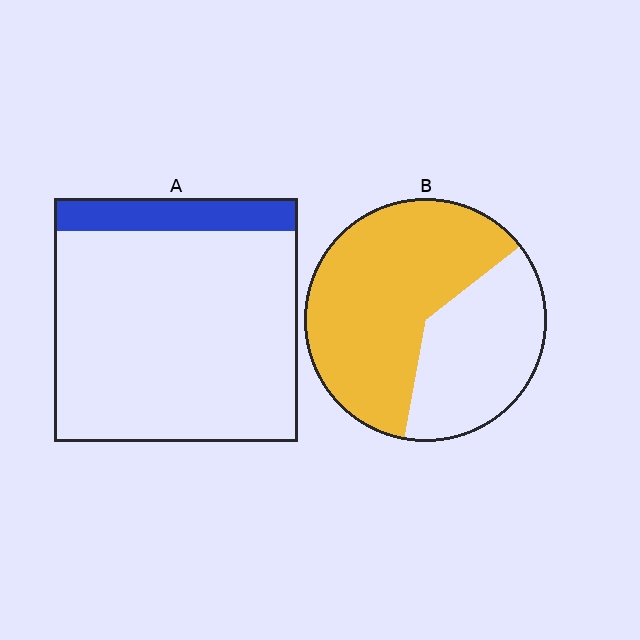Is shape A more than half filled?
No.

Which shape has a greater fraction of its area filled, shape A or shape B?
Shape B.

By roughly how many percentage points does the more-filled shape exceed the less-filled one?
By roughly 50 percentage points (B over A).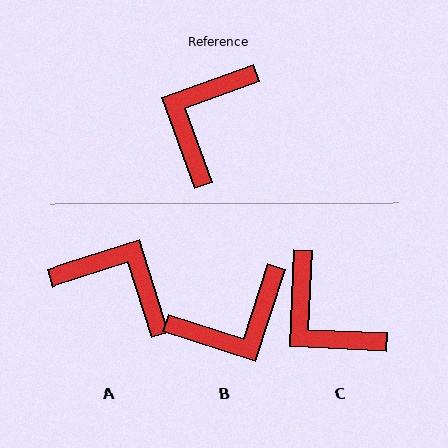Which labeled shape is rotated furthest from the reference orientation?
B, about 142 degrees away.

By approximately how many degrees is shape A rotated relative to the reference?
Approximately 93 degrees clockwise.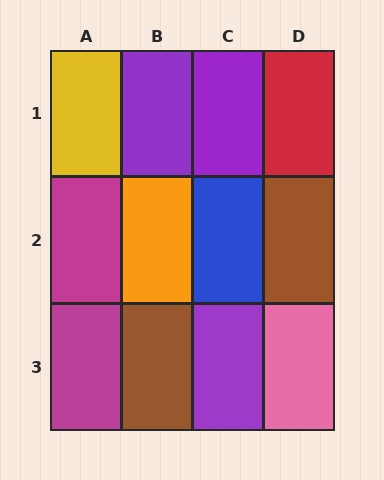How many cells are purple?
3 cells are purple.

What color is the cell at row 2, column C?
Blue.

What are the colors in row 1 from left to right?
Yellow, purple, purple, red.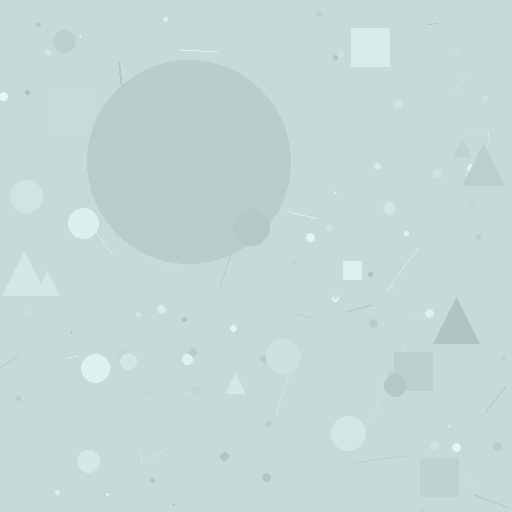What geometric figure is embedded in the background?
A circle is embedded in the background.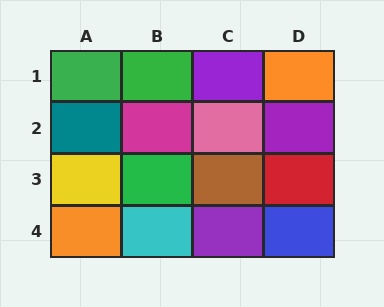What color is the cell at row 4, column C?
Purple.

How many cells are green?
3 cells are green.